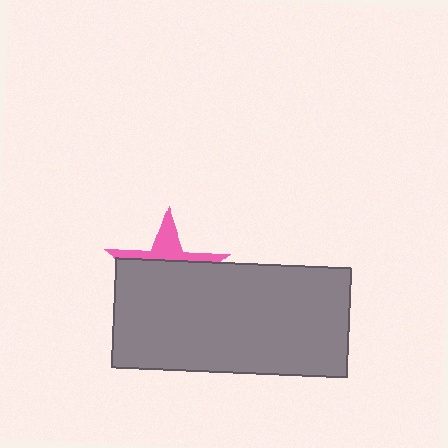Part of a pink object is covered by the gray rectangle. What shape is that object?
It is a star.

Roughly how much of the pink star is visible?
A small part of it is visible (roughly 32%).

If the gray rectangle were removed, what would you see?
You would see the complete pink star.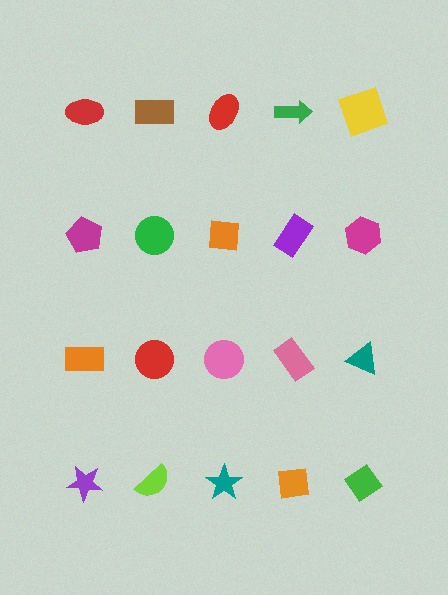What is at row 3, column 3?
A pink circle.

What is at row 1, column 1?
A red ellipse.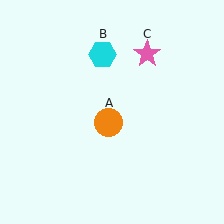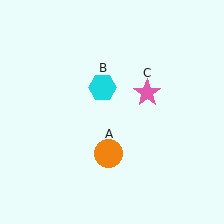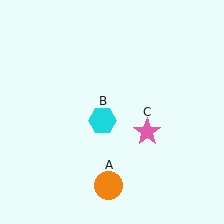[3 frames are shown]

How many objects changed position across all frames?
3 objects changed position: orange circle (object A), cyan hexagon (object B), pink star (object C).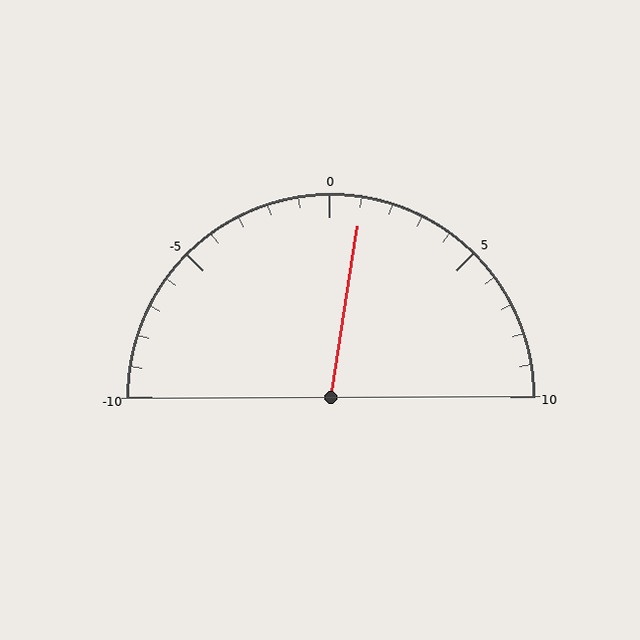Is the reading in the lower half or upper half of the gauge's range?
The reading is in the upper half of the range (-10 to 10).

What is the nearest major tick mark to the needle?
The nearest major tick mark is 0.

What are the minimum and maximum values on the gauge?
The gauge ranges from -10 to 10.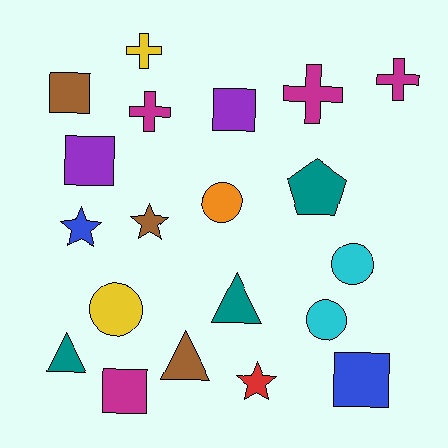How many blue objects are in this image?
There are 2 blue objects.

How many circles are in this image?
There are 4 circles.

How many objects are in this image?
There are 20 objects.